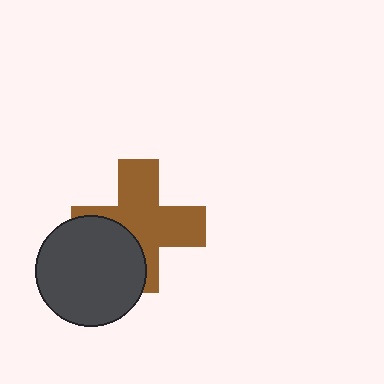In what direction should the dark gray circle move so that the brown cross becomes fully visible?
The dark gray circle should move toward the lower-left. That is the shortest direction to clear the overlap and leave the brown cross fully visible.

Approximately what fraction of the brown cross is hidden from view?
Roughly 32% of the brown cross is hidden behind the dark gray circle.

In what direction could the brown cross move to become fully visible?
The brown cross could move toward the upper-right. That would shift it out from behind the dark gray circle entirely.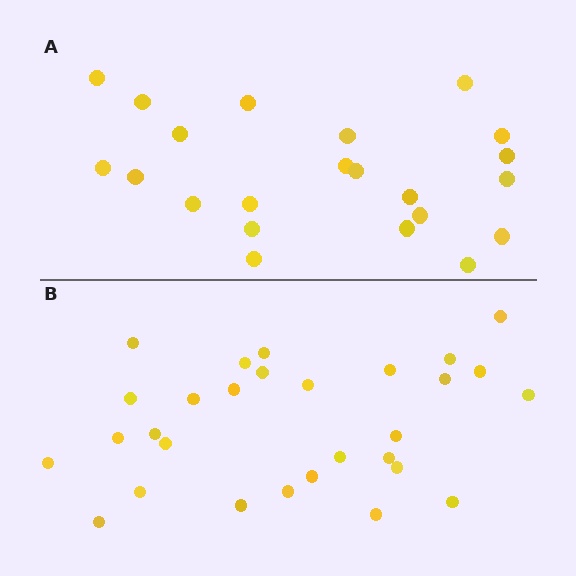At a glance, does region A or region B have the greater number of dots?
Region B (the bottom region) has more dots.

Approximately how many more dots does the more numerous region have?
Region B has roughly 8 or so more dots than region A.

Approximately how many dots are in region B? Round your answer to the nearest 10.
About 30 dots. (The exact count is 29, which rounds to 30.)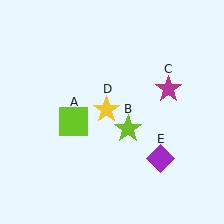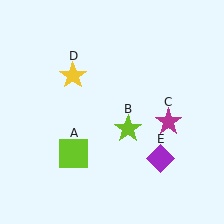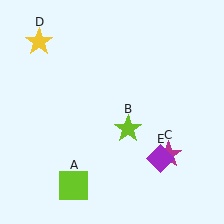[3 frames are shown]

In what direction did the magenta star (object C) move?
The magenta star (object C) moved down.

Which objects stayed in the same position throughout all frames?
Lime star (object B) and purple diamond (object E) remained stationary.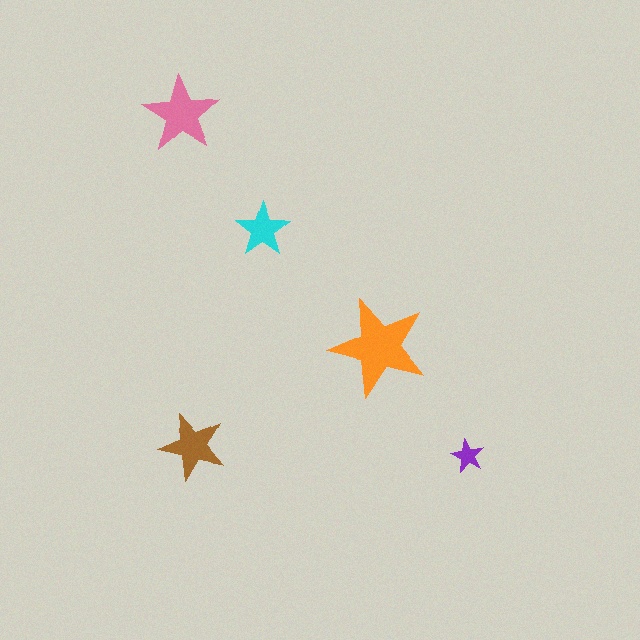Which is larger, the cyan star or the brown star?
The brown one.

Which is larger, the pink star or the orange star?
The orange one.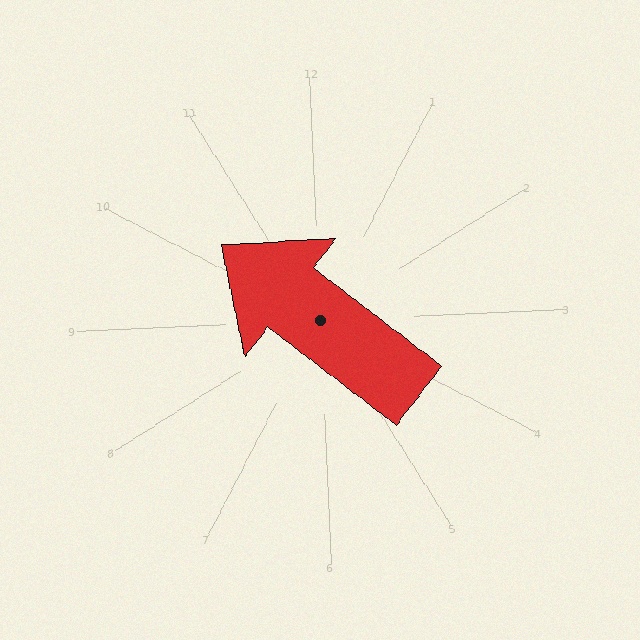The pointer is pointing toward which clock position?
Roughly 10 o'clock.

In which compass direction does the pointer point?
Northwest.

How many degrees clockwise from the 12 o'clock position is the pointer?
Approximately 310 degrees.